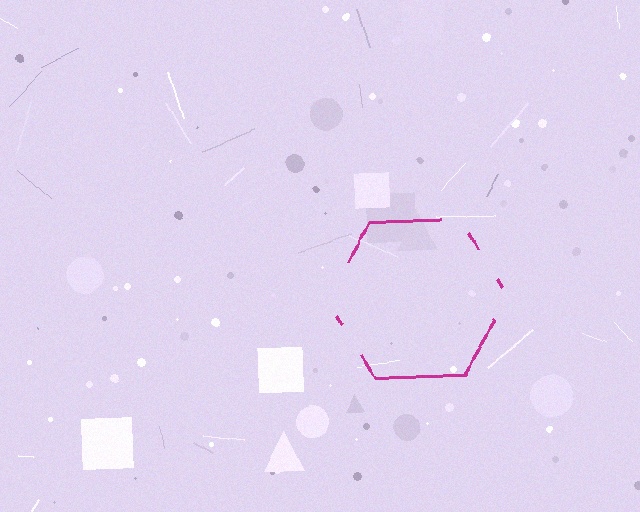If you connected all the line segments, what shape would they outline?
They would outline a hexagon.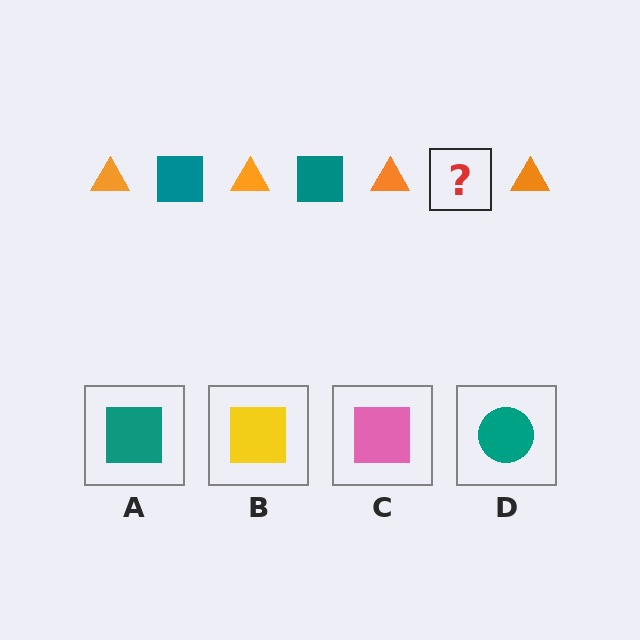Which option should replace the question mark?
Option A.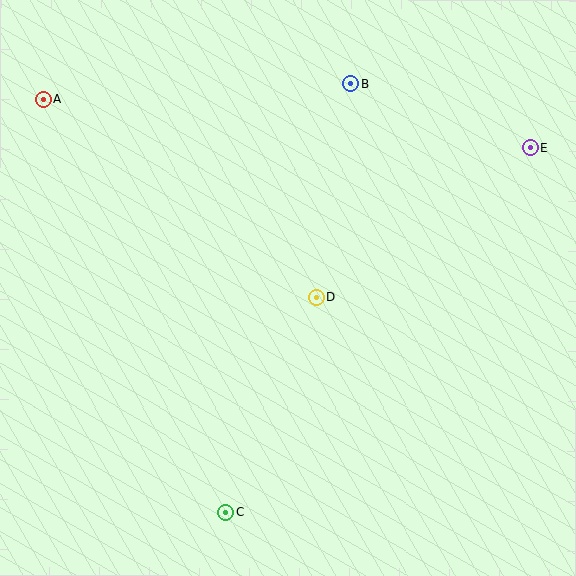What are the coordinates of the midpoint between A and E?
The midpoint between A and E is at (287, 123).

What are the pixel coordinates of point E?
Point E is at (530, 148).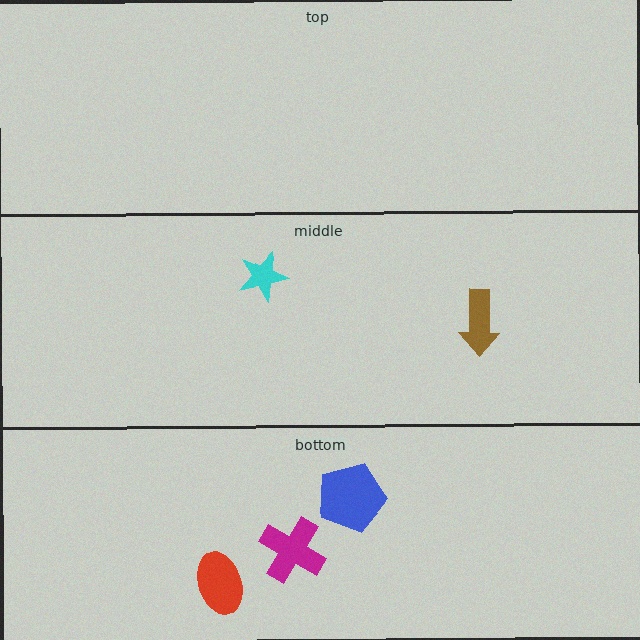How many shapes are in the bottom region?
3.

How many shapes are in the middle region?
2.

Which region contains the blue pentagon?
The bottom region.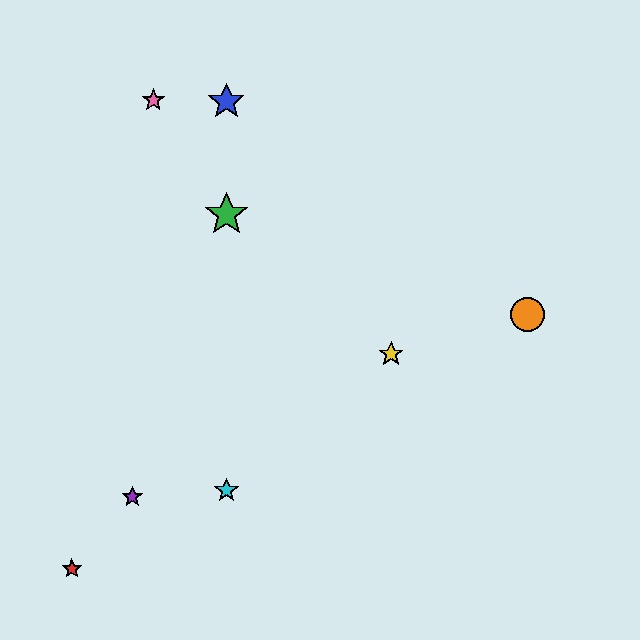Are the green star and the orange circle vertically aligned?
No, the green star is at x≈226 and the orange circle is at x≈528.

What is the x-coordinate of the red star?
The red star is at x≈72.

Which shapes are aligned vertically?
The blue star, the green star, the cyan star are aligned vertically.